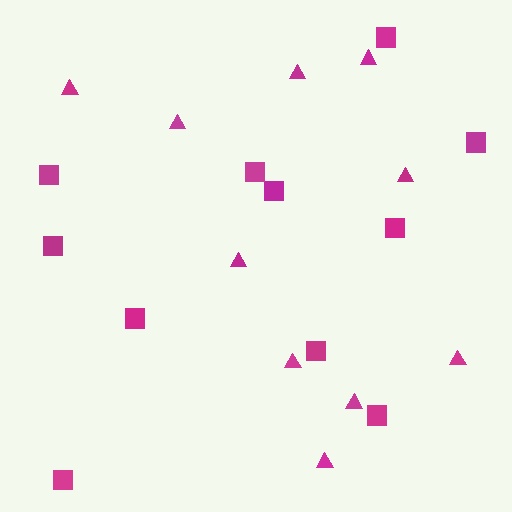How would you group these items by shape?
There are 2 groups: one group of squares (11) and one group of triangles (10).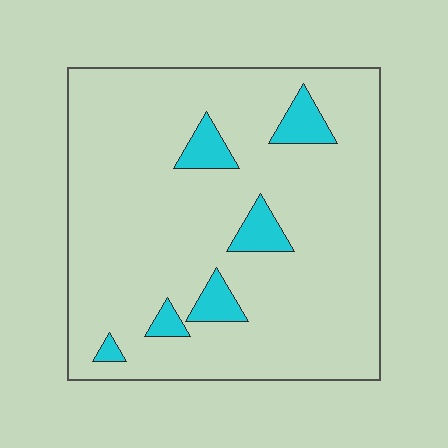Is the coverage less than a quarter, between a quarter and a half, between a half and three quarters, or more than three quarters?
Less than a quarter.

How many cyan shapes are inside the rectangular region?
6.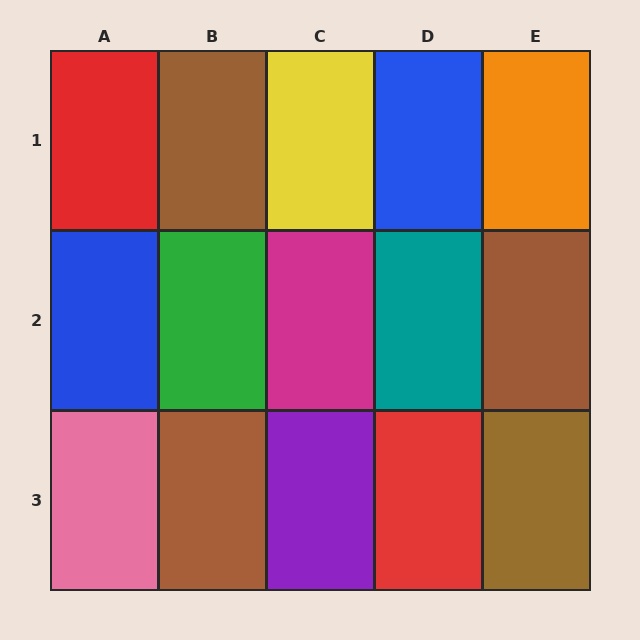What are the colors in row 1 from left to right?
Red, brown, yellow, blue, orange.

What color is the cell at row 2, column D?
Teal.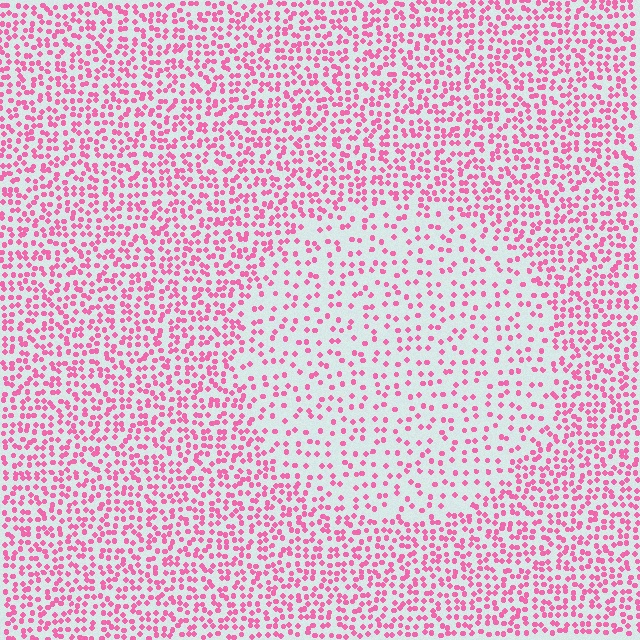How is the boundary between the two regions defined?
The boundary is defined by a change in element density (approximately 2.0x ratio). All elements are the same color, size, and shape.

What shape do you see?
I see a circle.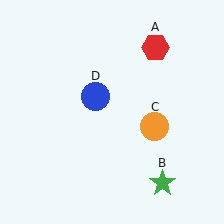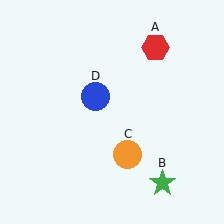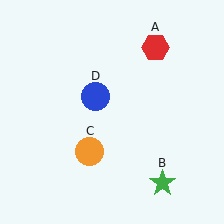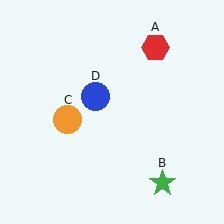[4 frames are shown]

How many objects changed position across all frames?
1 object changed position: orange circle (object C).